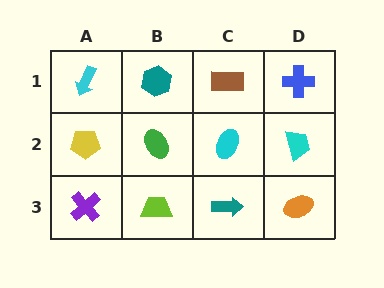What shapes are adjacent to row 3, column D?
A cyan trapezoid (row 2, column D), a teal arrow (row 3, column C).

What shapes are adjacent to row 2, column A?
A cyan arrow (row 1, column A), a purple cross (row 3, column A), a green ellipse (row 2, column B).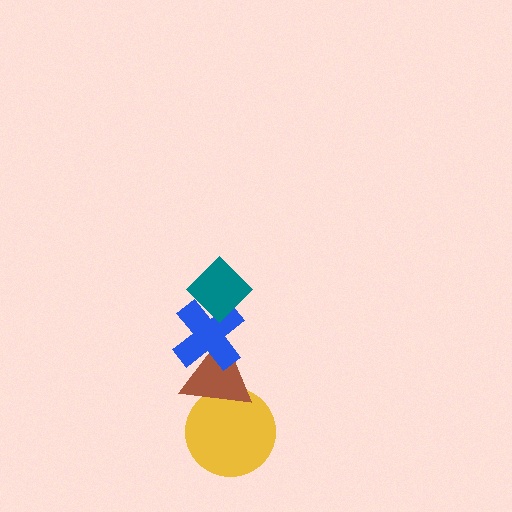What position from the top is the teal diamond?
The teal diamond is 1st from the top.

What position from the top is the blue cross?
The blue cross is 2nd from the top.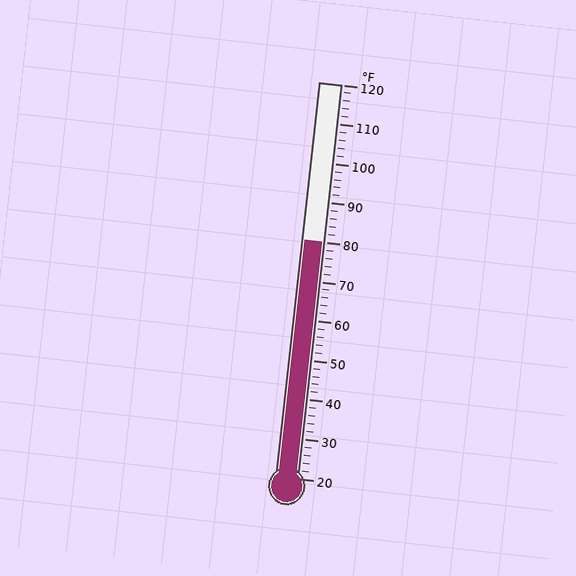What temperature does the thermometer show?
The thermometer shows approximately 80°F.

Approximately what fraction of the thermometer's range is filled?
The thermometer is filled to approximately 60% of its range.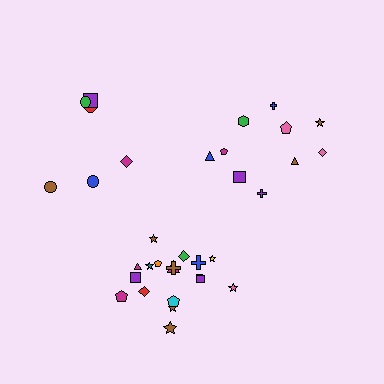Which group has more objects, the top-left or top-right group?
The top-right group.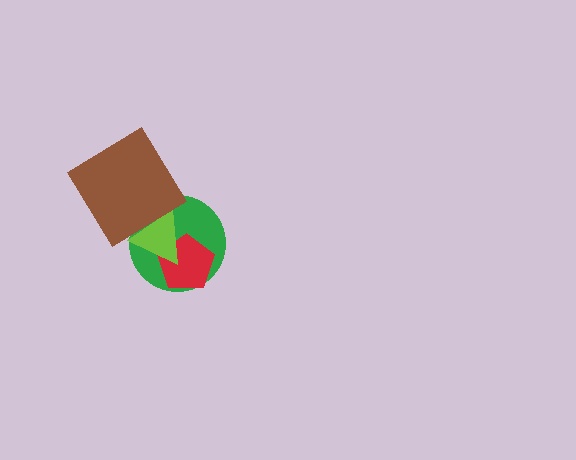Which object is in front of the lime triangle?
The brown diamond is in front of the lime triangle.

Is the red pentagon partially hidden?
Yes, it is partially covered by another shape.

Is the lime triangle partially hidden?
Yes, it is partially covered by another shape.